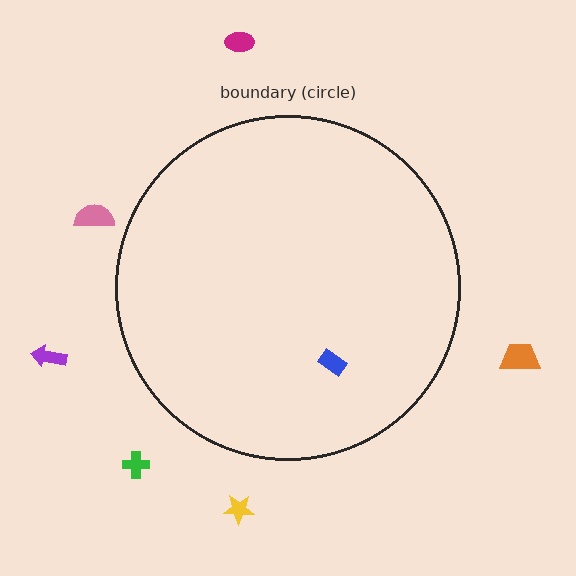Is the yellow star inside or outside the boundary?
Outside.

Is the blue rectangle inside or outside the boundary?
Inside.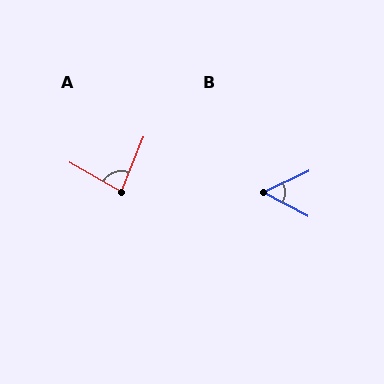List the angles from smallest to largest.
B (53°), A (82°).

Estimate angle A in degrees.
Approximately 82 degrees.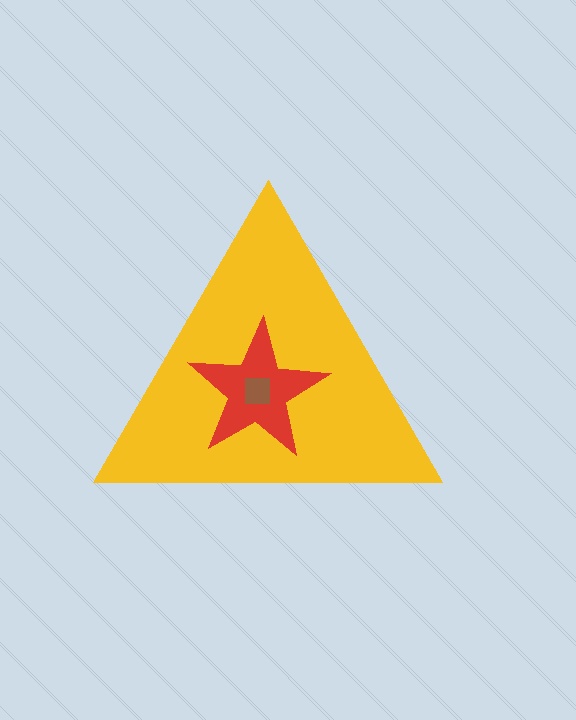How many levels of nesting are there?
3.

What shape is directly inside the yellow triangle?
The red star.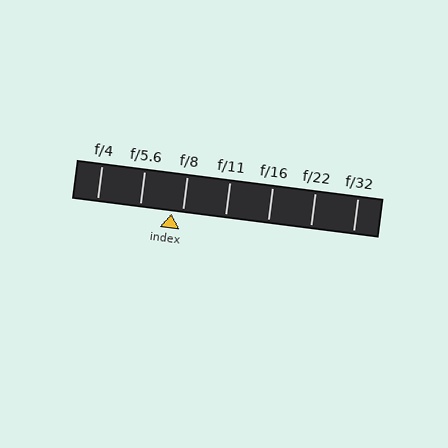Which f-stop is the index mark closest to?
The index mark is closest to f/8.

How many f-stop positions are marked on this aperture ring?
There are 7 f-stop positions marked.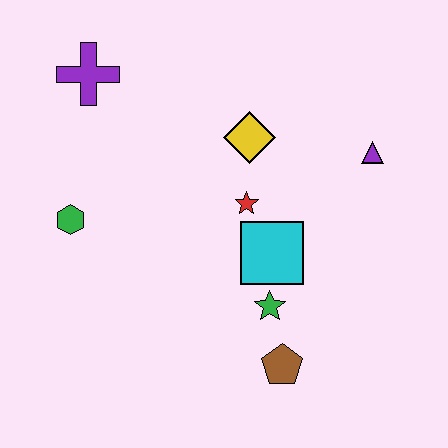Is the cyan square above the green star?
Yes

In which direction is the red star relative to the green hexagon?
The red star is to the right of the green hexagon.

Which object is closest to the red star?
The cyan square is closest to the red star.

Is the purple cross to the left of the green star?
Yes